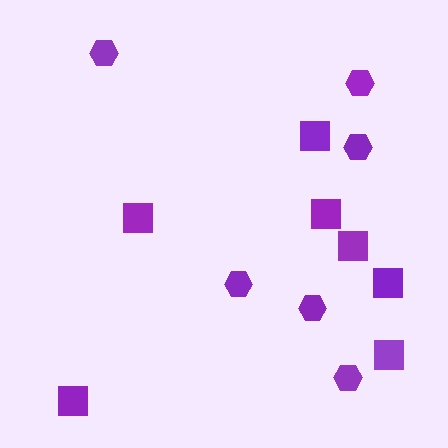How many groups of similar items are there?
There are 2 groups: one group of hexagons (6) and one group of squares (7).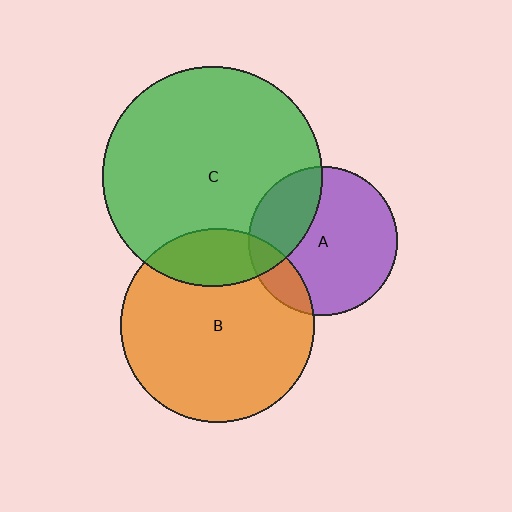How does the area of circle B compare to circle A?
Approximately 1.7 times.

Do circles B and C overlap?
Yes.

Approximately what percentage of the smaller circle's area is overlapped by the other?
Approximately 20%.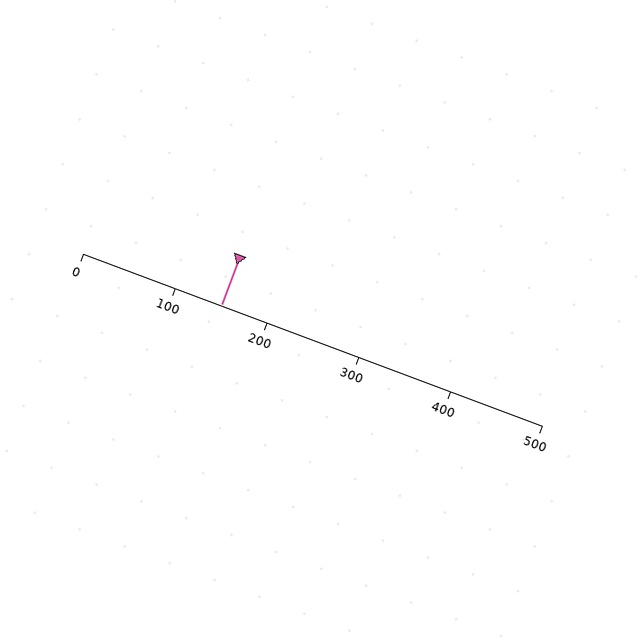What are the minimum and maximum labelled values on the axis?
The axis runs from 0 to 500.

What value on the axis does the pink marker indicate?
The marker indicates approximately 150.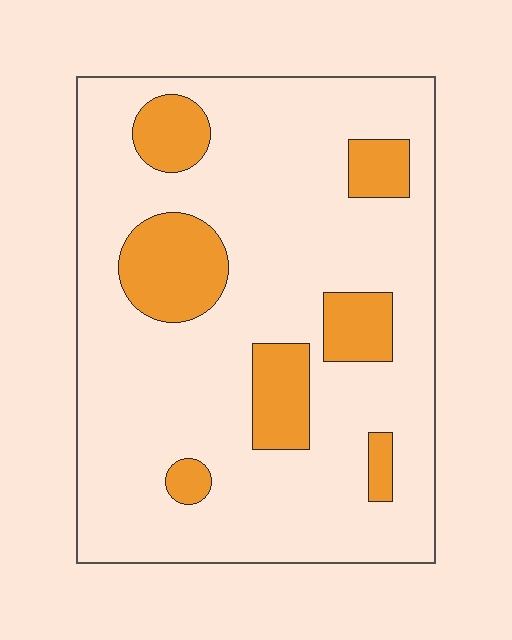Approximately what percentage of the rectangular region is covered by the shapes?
Approximately 20%.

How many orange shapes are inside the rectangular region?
7.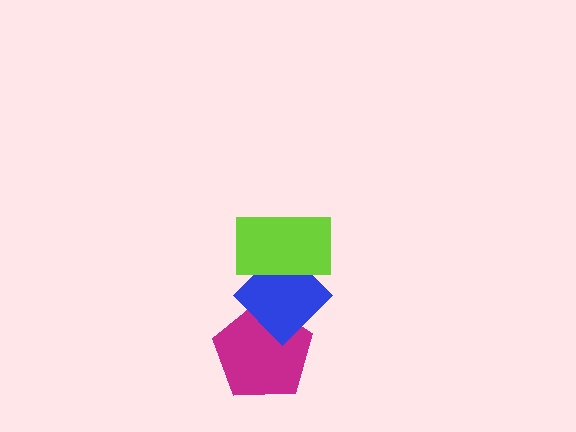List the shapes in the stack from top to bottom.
From top to bottom: the lime rectangle, the blue diamond, the magenta pentagon.